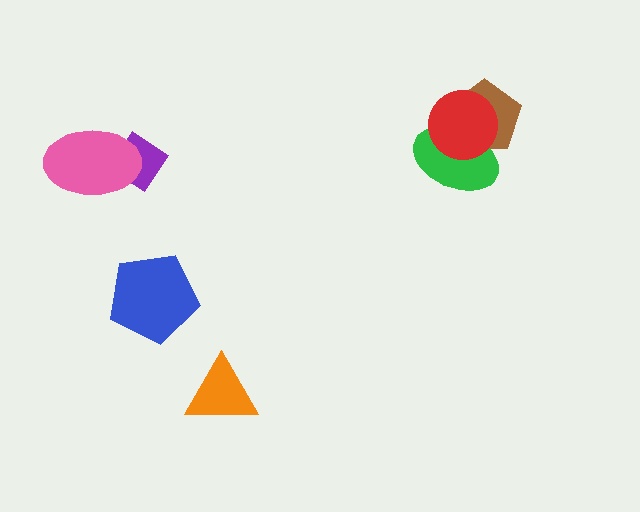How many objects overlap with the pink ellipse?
1 object overlaps with the pink ellipse.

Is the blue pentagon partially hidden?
No, no other shape covers it.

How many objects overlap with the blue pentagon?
0 objects overlap with the blue pentagon.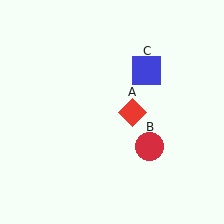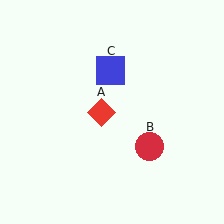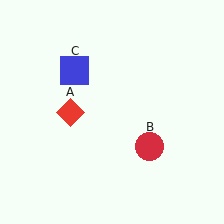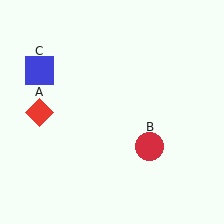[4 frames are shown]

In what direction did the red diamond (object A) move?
The red diamond (object A) moved left.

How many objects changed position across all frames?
2 objects changed position: red diamond (object A), blue square (object C).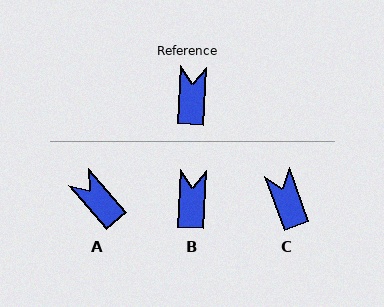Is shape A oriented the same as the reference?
No, it is off by about 44 degrees.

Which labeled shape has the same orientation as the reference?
B.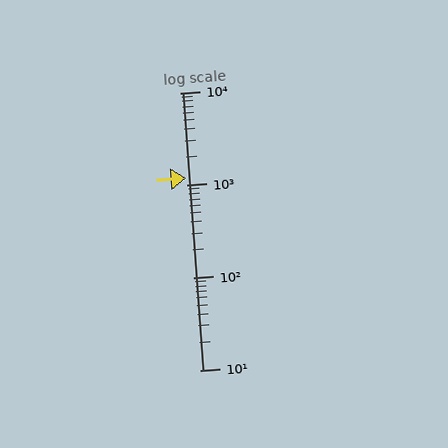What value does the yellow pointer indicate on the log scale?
The pointer indicates approximately 1200.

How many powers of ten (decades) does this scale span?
The scale spans 3 decades, from 10 to 10000.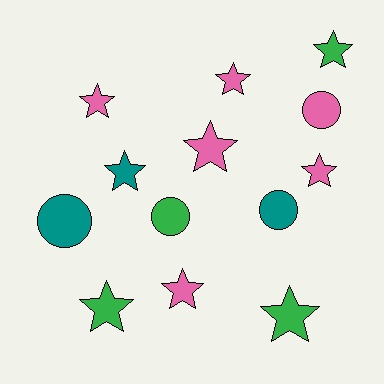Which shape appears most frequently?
Star, with 9 objects.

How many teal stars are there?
There is 1 teal star.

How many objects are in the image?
There are 13 objects.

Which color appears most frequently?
Pink, with 6 objects.